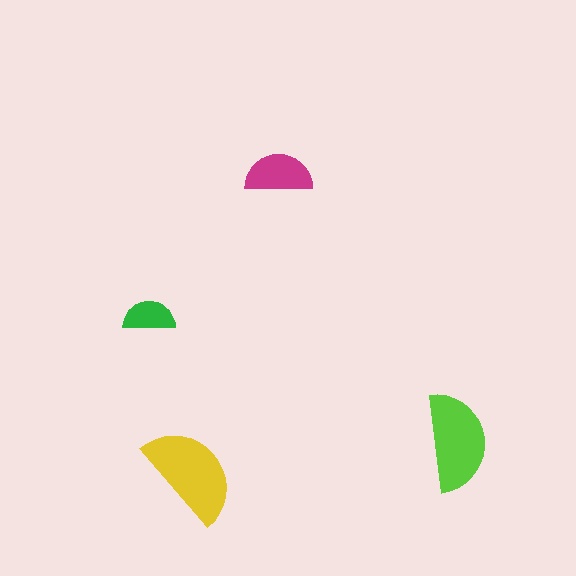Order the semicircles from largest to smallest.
the yellow one, the lime one, the magenta one, the green one.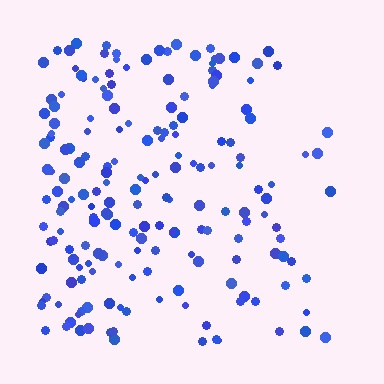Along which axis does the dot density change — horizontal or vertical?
Horizontal.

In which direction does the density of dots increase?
From right to left, with the left side densest.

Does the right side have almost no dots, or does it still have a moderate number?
Still a moderate number, just noticeably fewer than the left.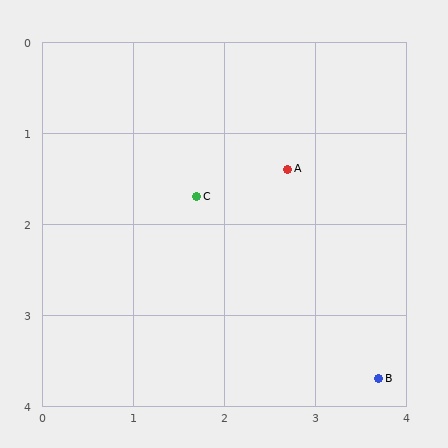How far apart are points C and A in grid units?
Points C and A are about 1.0 grid units apart.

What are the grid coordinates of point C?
Point C is at approximately (1.7, 1.7).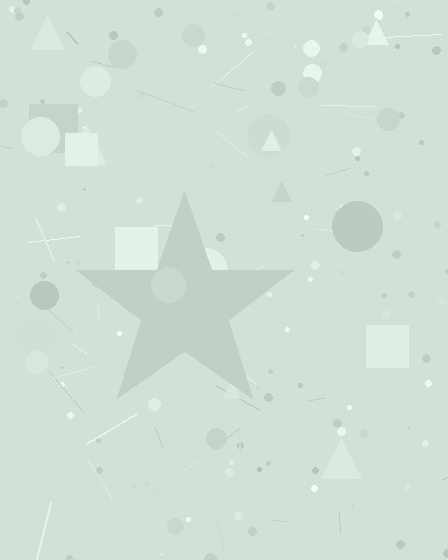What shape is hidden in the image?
A star is hidden in the image.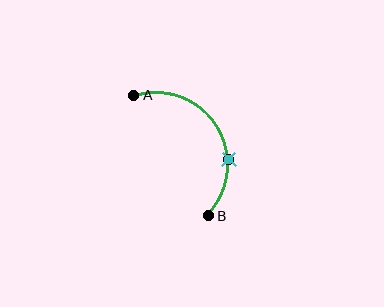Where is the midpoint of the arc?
The arc midpoint is the point on the curve farthest from the straight line joining A and B. It sits to the right of that line.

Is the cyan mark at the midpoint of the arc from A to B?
No. The cyan mark lies on the arc but is closer to endpoint B. The arc midpoint would be at the point on the curve equidistant along the arc from both A and B.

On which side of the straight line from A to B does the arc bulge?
The arc bulges to the right of the straight line connecting A and B.